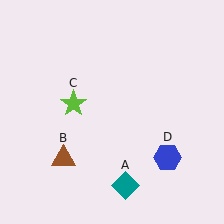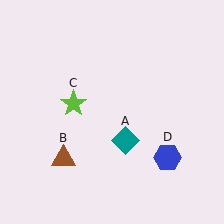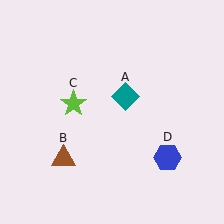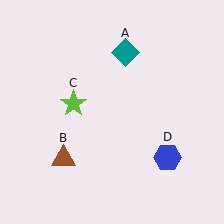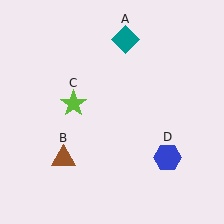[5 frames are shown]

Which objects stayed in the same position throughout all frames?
Brown triangle (object B) and lime star (object C) and blue hexagon (object D) remained stationary.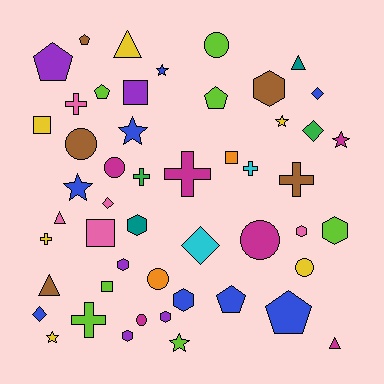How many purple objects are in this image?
There are 5 purple objects.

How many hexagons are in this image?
There are 8 hexagons.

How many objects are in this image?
There are 50 objects.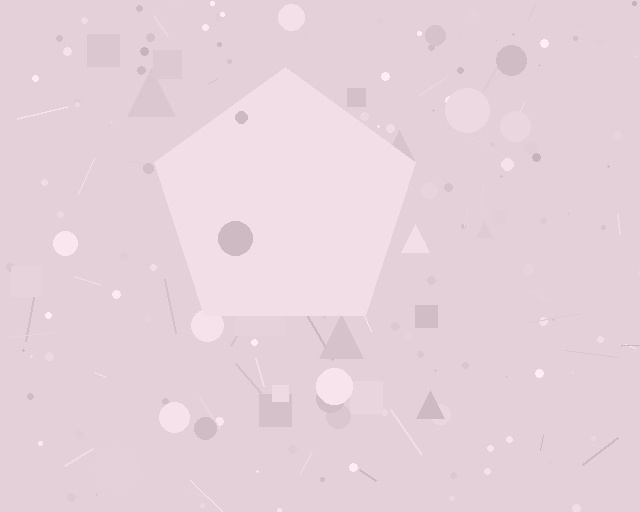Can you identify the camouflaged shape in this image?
The camouflaged shape is a pentagon.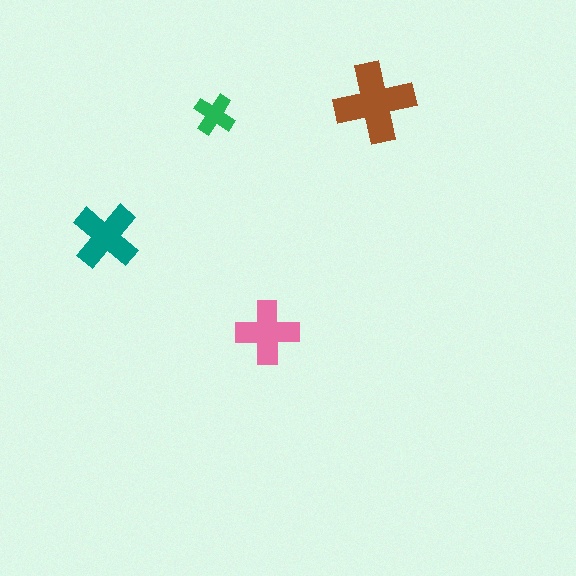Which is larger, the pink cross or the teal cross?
The teal one.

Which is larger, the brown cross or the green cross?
The brown one.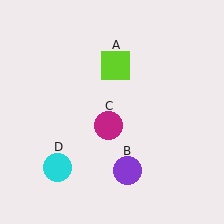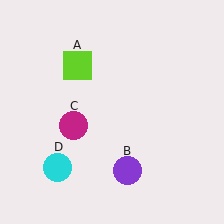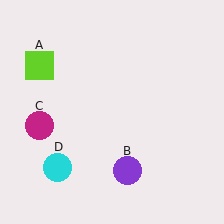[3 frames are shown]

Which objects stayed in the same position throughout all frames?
Purple circle (object B) and cyan circle (object D) remained stationary.